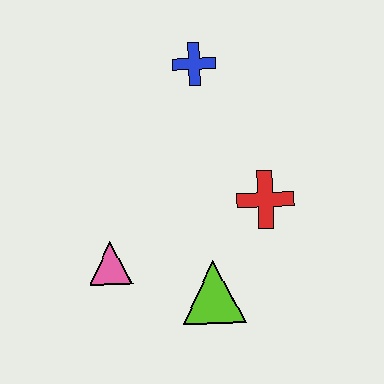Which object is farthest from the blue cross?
The lime triangle is farthest from the blue cross.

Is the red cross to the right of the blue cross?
Yes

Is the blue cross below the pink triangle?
No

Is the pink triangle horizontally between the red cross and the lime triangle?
No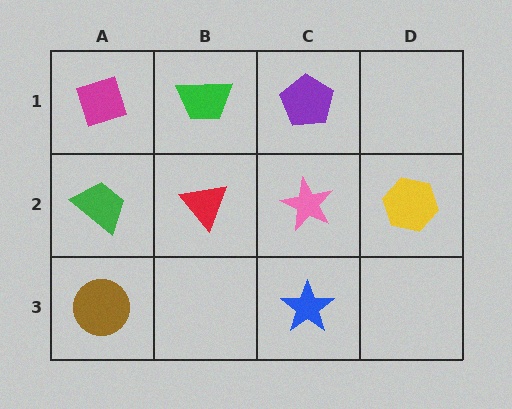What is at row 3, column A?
A brown circle.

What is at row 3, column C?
A blue star.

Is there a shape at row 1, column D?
No, that cell is empty.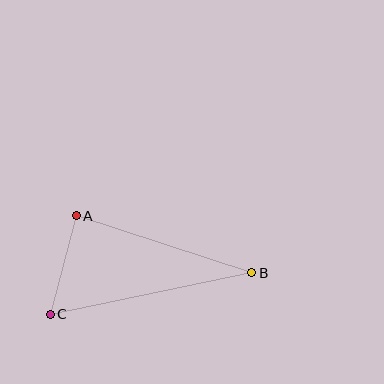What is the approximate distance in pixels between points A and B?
The distance between A and B is approximately 184 pixels.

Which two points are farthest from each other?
Points B and C are farthest from each other.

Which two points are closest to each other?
Points A and C are closest to each other.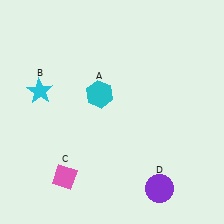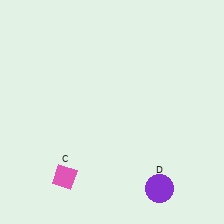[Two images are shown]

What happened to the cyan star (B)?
The cyan star (B) was removed in Image 2. It was in the top-left area of Image 1.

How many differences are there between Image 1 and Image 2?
There are 2 differences between the two images.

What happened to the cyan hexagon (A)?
The cyan hexagon (A) was removed in Image 2. It was in the top-left area of Image 1.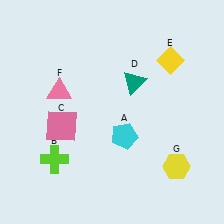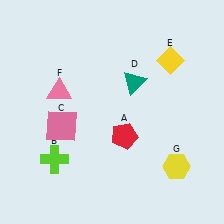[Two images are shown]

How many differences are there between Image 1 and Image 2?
There is 1 difference between the two images.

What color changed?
The pentagon (A) changed from cyan in Image 1 to red in Image 2.